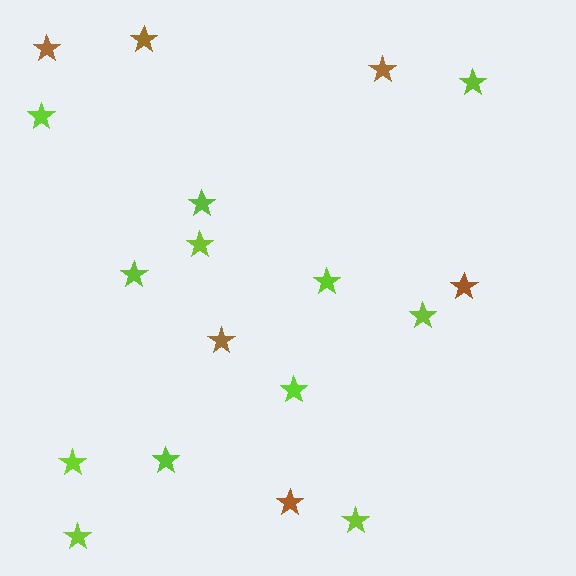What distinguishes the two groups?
There are 2 groups: one group of lime stars (12) and one group of brown stars (6).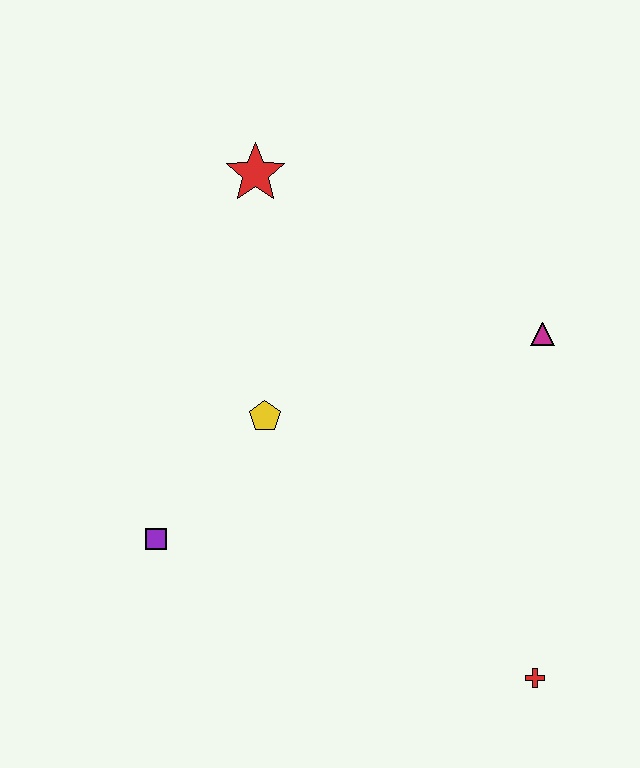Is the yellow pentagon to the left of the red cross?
Yes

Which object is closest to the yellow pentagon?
The purple square is closest to the yellow pentagon.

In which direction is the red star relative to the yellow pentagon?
The red star is above the yellow pentagon.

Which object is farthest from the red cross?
The red star is farthest from the red cross.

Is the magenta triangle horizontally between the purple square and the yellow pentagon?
No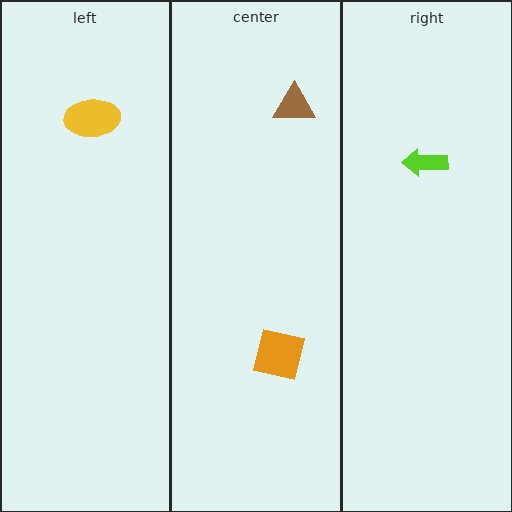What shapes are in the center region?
The orange square, the brown triangle.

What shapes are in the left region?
The yellow ellipse.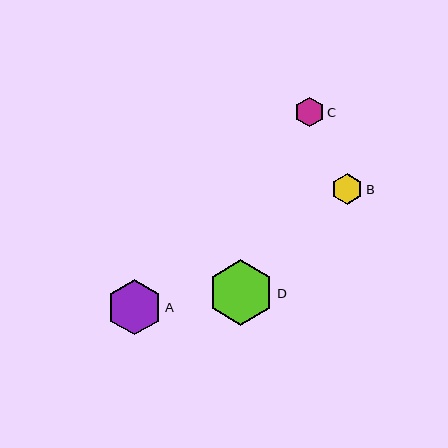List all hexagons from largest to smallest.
From largest to smallest: D, A, B, C.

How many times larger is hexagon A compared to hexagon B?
Hexagon A is approximately 1.8 times the size of hexagon B.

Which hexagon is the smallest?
Hexagon C is the smallest with a size of approximately 30 pixels.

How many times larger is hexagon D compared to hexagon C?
Hexagon D is approximately 2.2 times the size of hexagon C.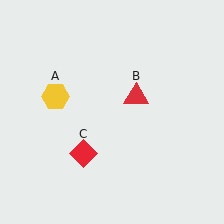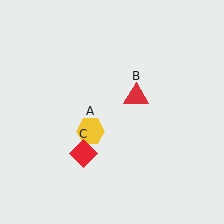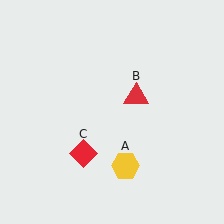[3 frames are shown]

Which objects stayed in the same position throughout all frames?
Red triangle (object B) and red diamond (object C) remained stationary.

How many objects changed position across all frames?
1 object changed position: yellow hexagon (object A).